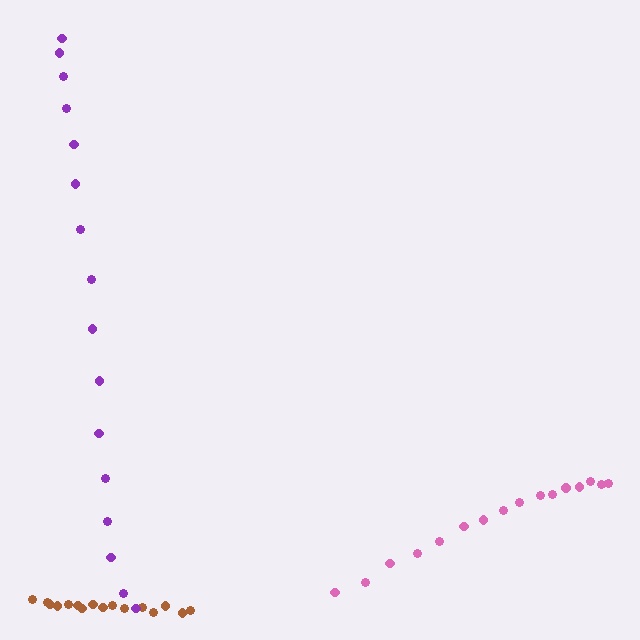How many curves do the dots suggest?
There are 3 distinct paths.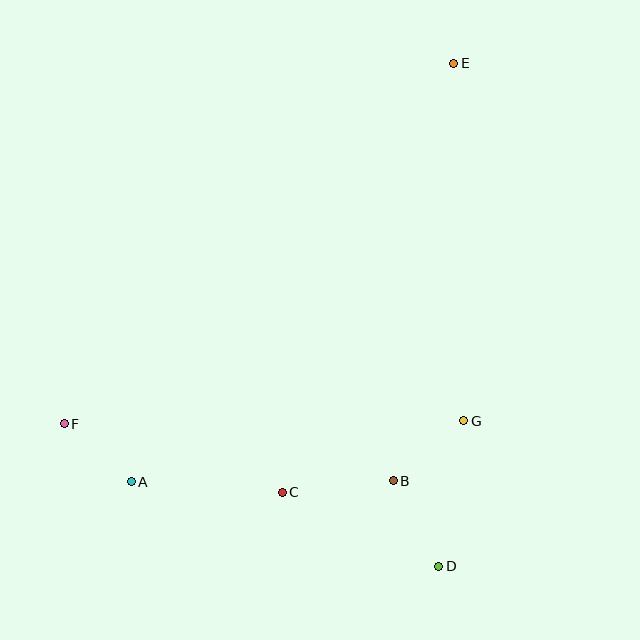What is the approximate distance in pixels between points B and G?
The distance between B and G is approximately 93 pixels.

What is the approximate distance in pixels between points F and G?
The distance between F and G is approximately 400 pixels.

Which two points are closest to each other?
Points A and F are closest to each other.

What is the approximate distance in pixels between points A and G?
The distance between A and G is approximately 338 pixels.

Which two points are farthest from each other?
Points E and F are farthest from each other.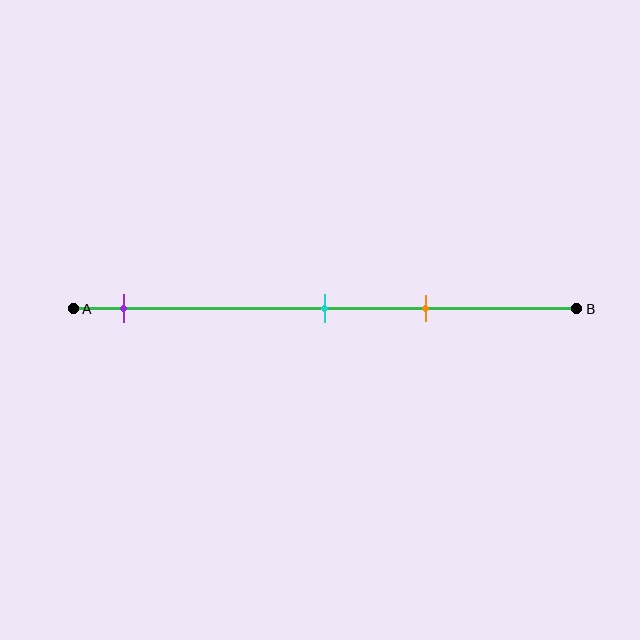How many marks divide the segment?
There are 3 marks dividing the segment.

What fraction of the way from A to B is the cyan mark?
The cyan mark is approximately 50% (0.5) of the way from A to B.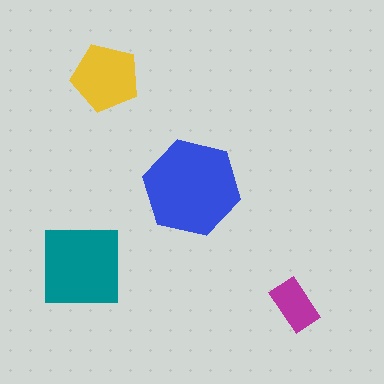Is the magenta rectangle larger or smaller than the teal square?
Smaller.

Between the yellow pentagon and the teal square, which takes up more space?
The teal square.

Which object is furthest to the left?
The teal square is leftmost.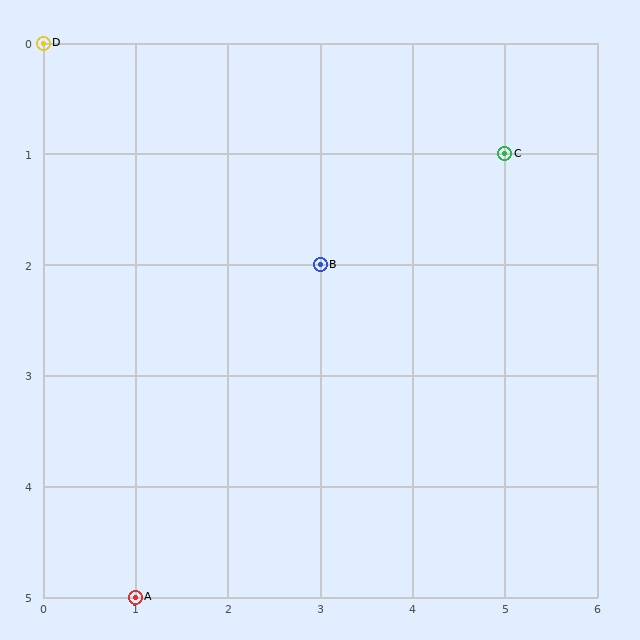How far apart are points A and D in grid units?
Points A and D are 1 column and 5 rows apart (about 5.1 grid units diagonally).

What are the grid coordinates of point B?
Point B is at grid coordinates (3, 2).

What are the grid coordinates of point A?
Point A is at grid coordinates (1, 5).